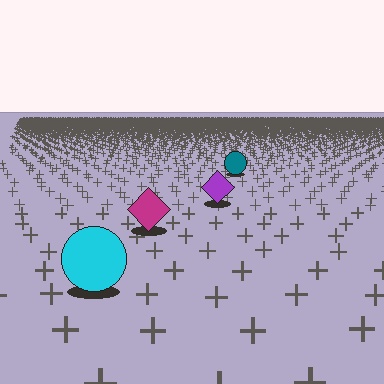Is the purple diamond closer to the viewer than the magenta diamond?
No. The magenta diamond is closer — you can tell from the texture gradient: the ground texture is coarser near it.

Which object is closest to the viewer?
The cyan circle is closest. The texture marks near it are larger and more spread out.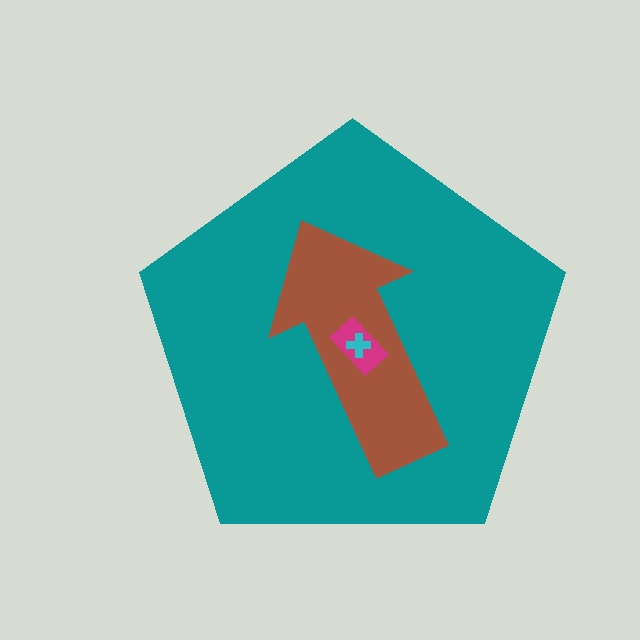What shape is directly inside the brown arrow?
The magenta rectangle.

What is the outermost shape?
The teal pentagon.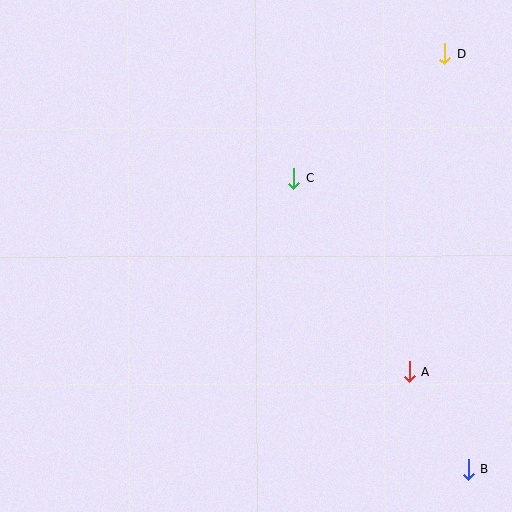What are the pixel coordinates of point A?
Point A is at (409, 372).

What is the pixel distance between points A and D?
The distance between A and D is 319 pixels.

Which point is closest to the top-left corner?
Point C is closest to the top-left corner.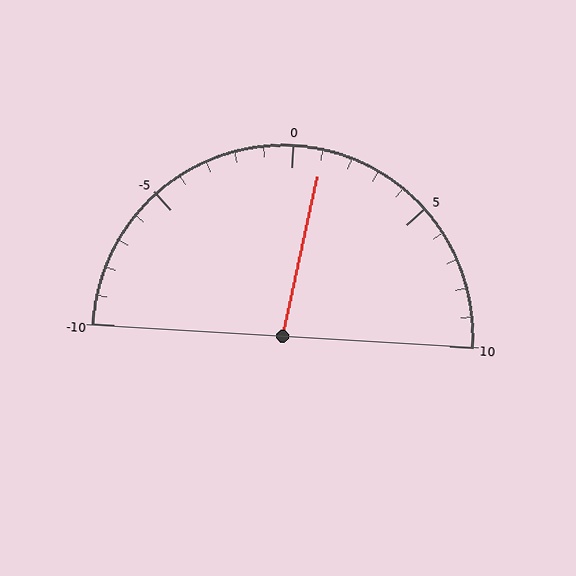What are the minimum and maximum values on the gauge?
The gauge ranges from -10 to 10.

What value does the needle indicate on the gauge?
The needle indicates approximately 1.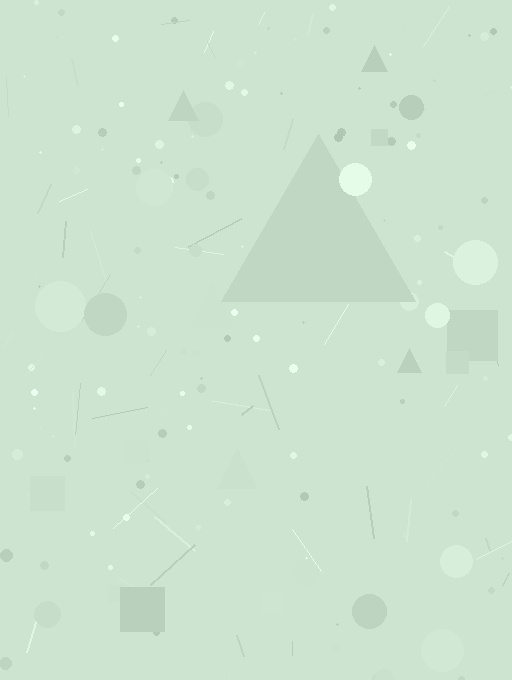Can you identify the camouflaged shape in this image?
The camouflaged shape is a triangle.